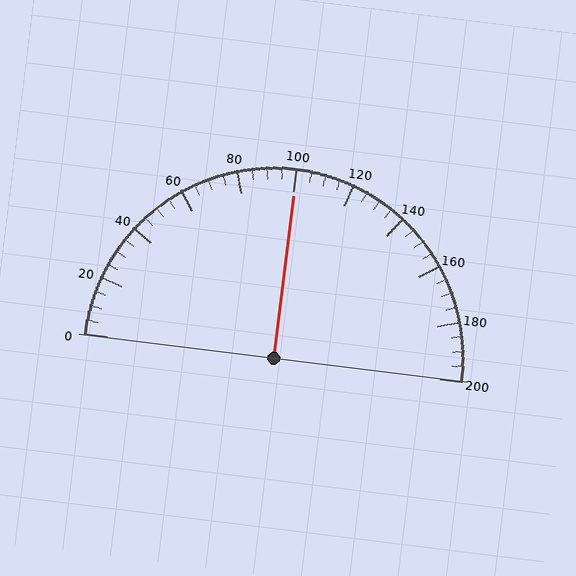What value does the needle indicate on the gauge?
The needle indicates approximately 100.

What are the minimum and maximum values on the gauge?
The gauge ranges from 0 to 200.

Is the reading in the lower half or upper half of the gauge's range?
The reading is in the upper half of the range (0 to 200).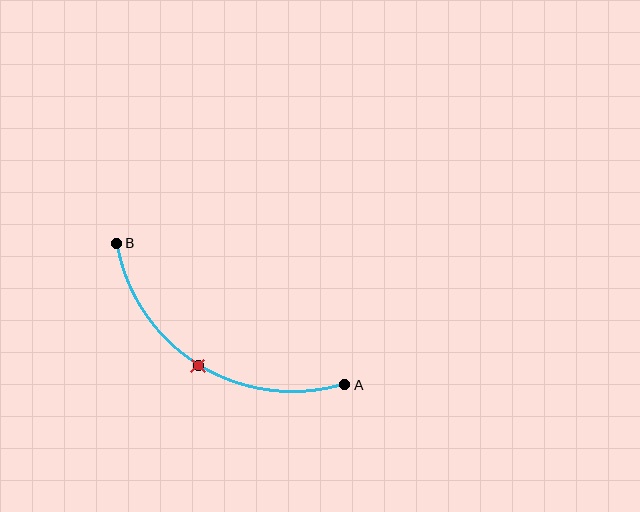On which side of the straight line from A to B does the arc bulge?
The arc bulges below the straight line connecting A and B.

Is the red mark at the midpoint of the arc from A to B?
Yes. The red mark lies on the arc at equal arc-length from both A and B — it is the arc midpoint.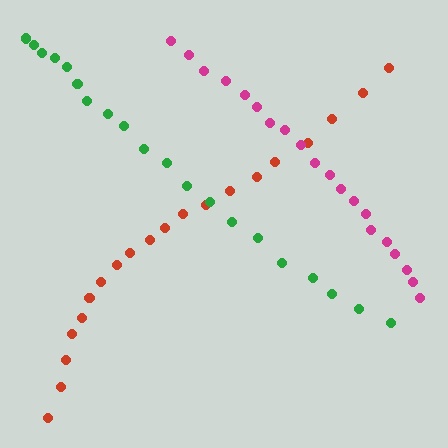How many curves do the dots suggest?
There are 3 distinct paths.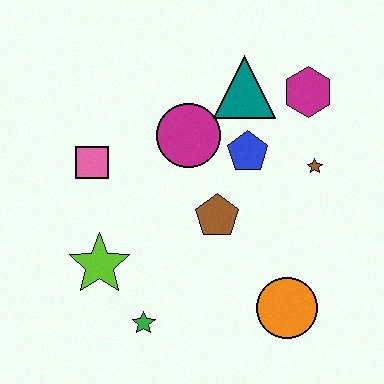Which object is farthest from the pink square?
The orange circle is farthest from the pink square.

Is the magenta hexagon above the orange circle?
Yes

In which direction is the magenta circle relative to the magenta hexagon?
The magenta circle is to the left of the magenta hexagon.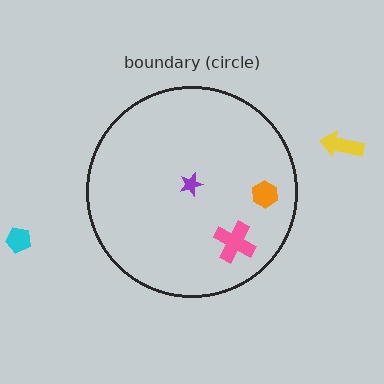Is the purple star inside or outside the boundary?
Inside.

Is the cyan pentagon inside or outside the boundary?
Outside.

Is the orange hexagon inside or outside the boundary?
Inside.